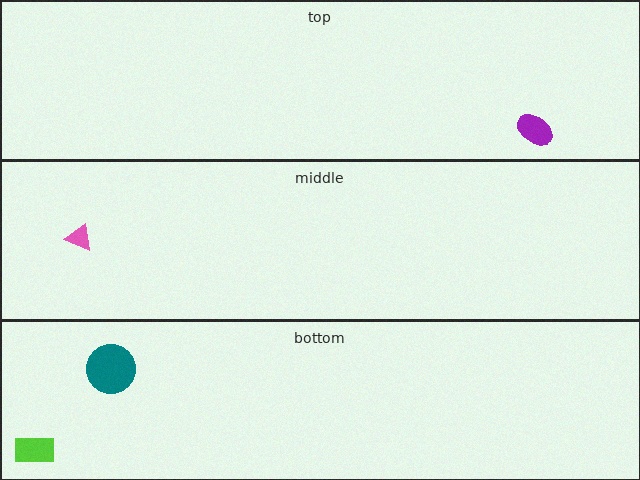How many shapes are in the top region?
1.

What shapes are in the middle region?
The pink triangle.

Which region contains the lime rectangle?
The bottom region.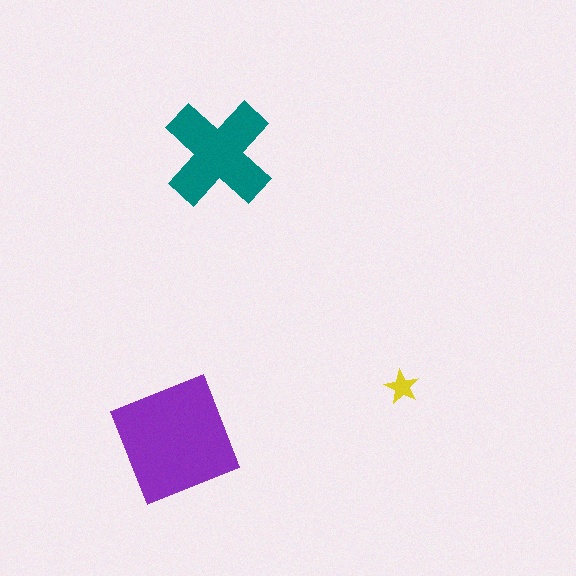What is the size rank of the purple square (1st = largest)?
1st.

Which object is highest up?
The teal cross is topmost.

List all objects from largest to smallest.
The purple square, the teal cross, the yellow star.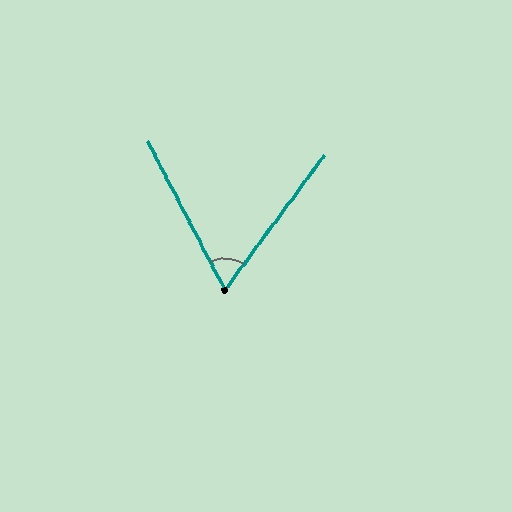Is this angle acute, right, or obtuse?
It is acute.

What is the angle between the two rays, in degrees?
Approximately 64 degrees.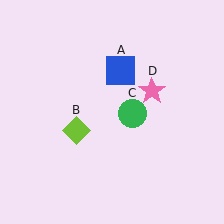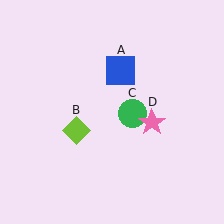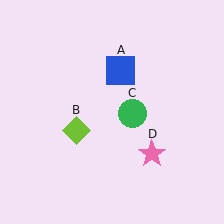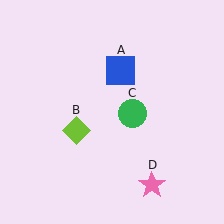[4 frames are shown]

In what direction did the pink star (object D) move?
The pink star (object D) moved down.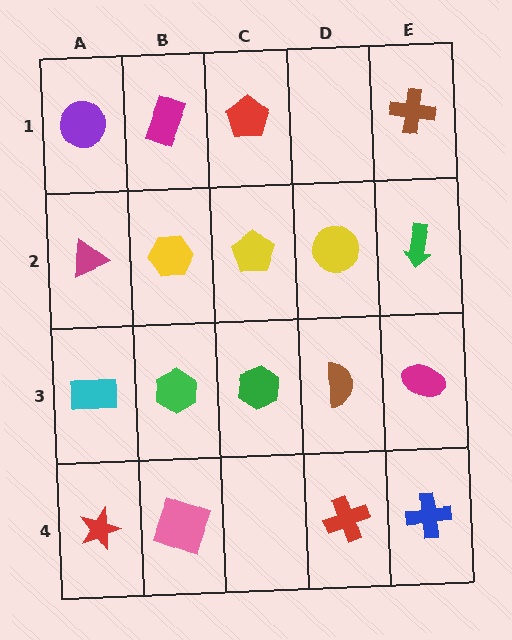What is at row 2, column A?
A magenta triangle.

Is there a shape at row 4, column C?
No, that cell is empty.